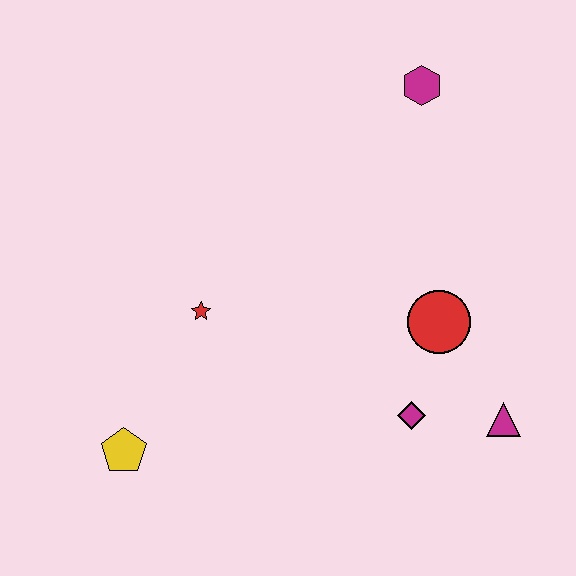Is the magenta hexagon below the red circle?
No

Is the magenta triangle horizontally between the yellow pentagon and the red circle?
No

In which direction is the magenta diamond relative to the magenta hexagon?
The magenta diamond is below the magenta hexagon.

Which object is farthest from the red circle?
The yellow pentagon is farthest from the red circle.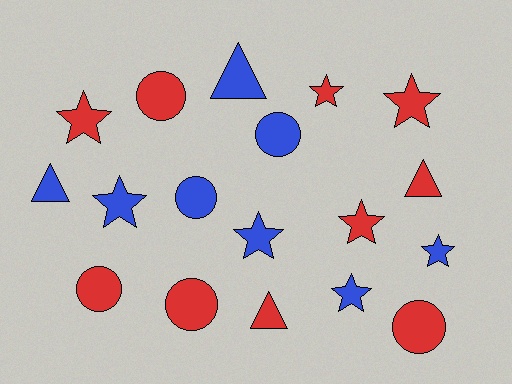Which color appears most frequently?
Red, with 10 objects.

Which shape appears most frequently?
Star, with 8 objects.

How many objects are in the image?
There are 18 objects.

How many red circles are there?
There are 4 red circles.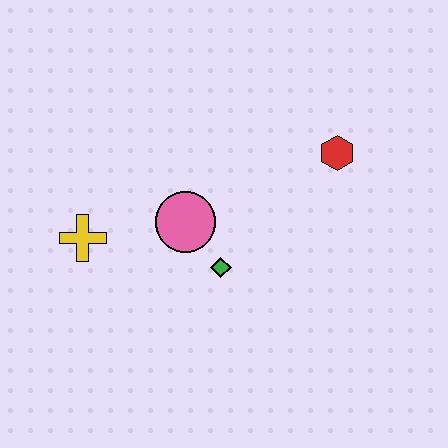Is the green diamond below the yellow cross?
Yes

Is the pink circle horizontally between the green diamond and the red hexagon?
No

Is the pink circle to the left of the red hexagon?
Yes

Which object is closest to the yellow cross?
The pink circle is closest to the yellow cross.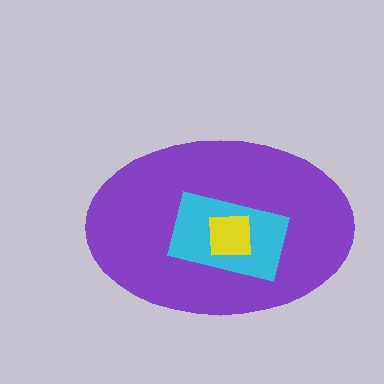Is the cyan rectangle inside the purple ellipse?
Yes.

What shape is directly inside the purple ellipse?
The cyan rectangle.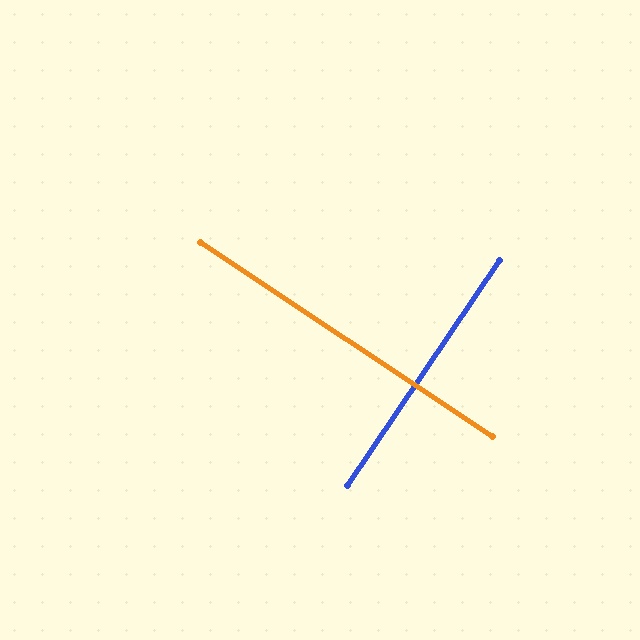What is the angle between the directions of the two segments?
Approximately 89 degrees.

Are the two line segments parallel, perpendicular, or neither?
Perpendicular — they meet at approximately 89°.